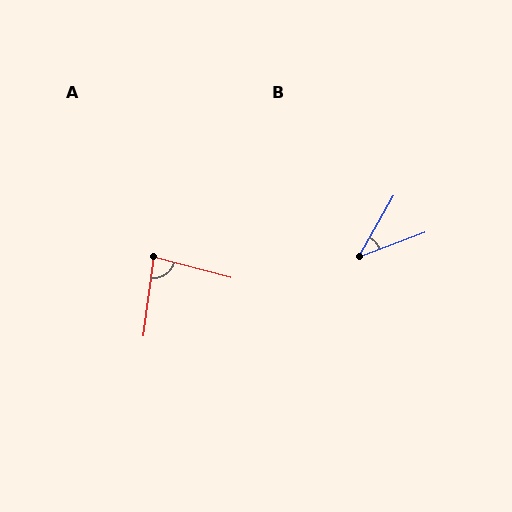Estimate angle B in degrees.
Approximately 40 degrees.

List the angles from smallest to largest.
B (40°), A (83°).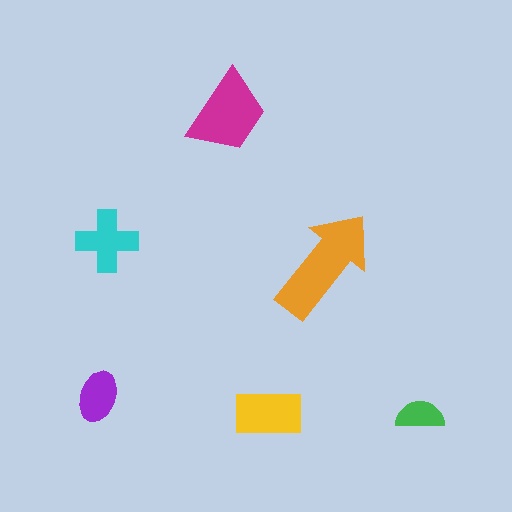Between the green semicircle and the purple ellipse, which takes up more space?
The purple ellipse.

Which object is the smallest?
The green semicircle.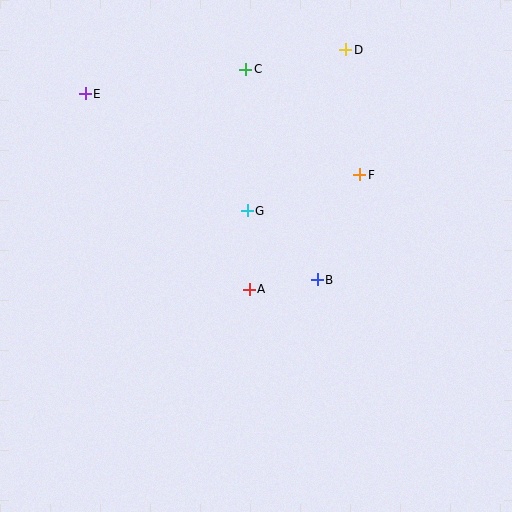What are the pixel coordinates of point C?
Point C is at (246, 69).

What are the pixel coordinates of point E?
Point E is at (85, 94).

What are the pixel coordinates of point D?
Point D is at (346, 50).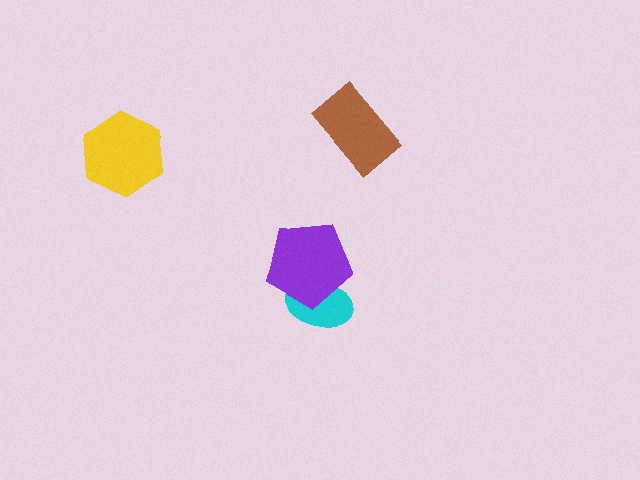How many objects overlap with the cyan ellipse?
1 object overlaps with the cyan ellipse.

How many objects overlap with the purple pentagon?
1 object overlaps with the purple pentagon.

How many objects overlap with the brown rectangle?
0 objects overlap with the brown rectangle.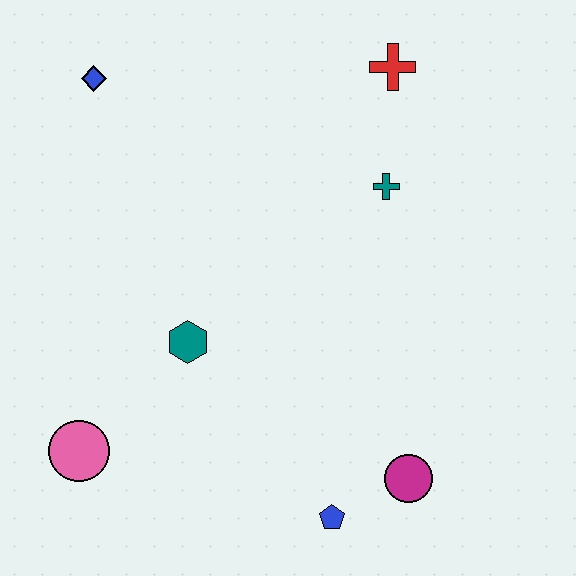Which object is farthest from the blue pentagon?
The blue diamond is farthest from the blue pentagon.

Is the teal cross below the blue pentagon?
No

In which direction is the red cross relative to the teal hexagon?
The red cross is above the teal hexagon.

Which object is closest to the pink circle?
The teal hexagon is closest to the pink circle.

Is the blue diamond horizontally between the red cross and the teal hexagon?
No